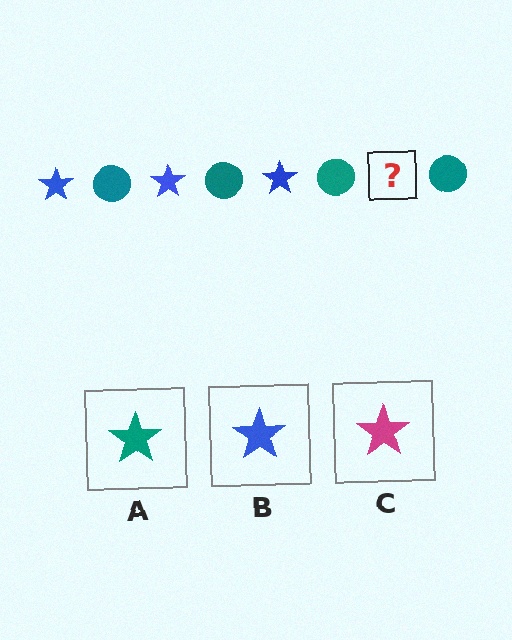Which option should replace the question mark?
Option B.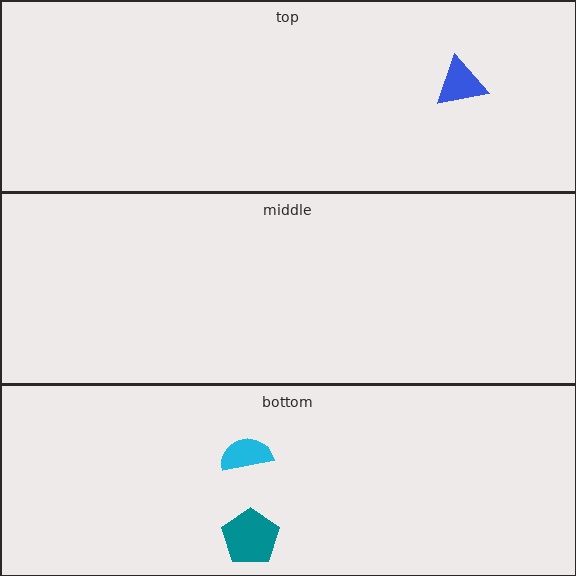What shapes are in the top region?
The blue triangle.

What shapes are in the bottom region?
The cyan semicircle, the teal pentagon.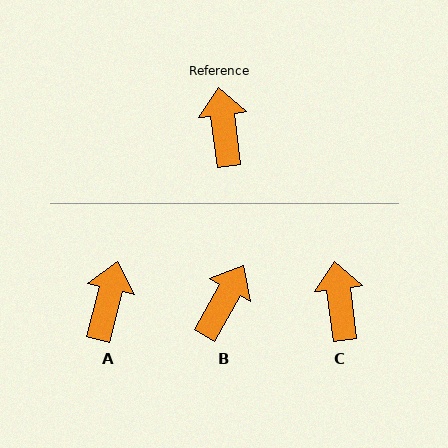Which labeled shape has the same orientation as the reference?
C.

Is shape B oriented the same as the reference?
No, it is off by about 37 degrees.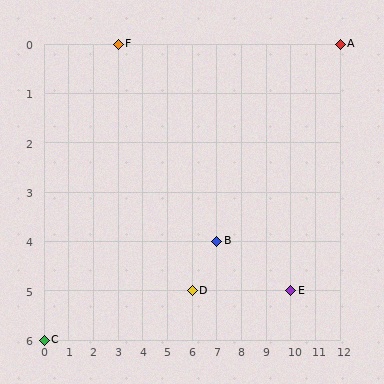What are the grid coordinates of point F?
Point F is at grid coordinates (3, 0).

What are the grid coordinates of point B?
Point B is at grid coordinates (7, 4).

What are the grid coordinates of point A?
Point A is at grid coordinates (12, 0).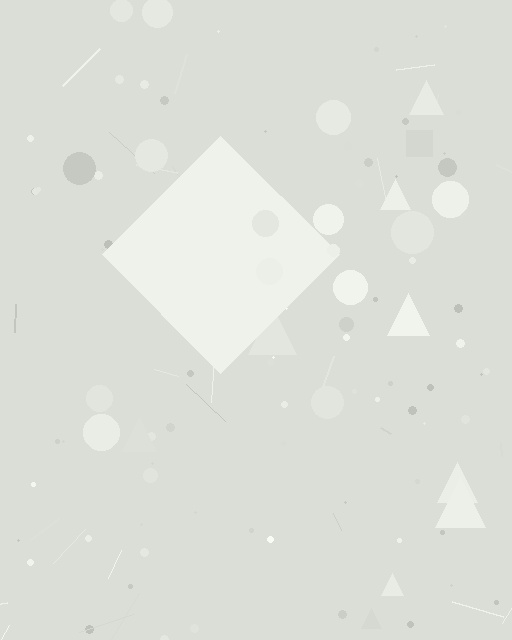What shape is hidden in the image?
A diamond is hidden in the image.